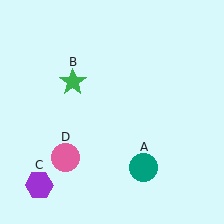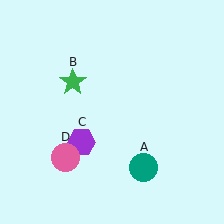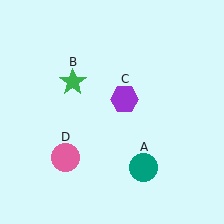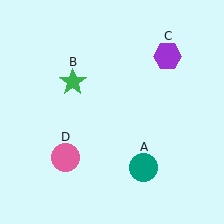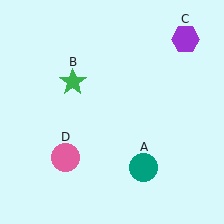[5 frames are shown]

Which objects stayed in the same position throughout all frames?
Teal circle (object A) and green star (object B) and pink circle (object D) remained stationary.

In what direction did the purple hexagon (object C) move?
The purple hexagon (object C) moved up and to the right.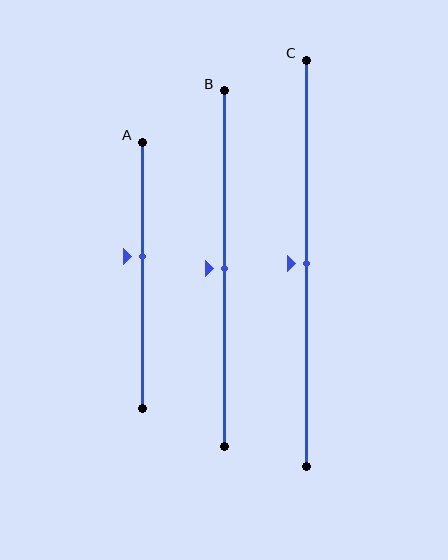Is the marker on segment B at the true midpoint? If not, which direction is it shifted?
Yes, the marker on segment B is at the true midpoint.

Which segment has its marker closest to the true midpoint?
Segment B has its marker closest to the true midpoint.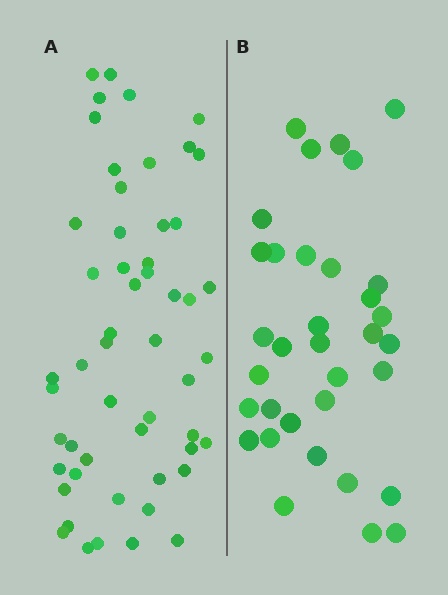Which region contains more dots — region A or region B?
Region A (the left region) has more dots.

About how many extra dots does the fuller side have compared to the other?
Region A has approximately 20 more dots than region B.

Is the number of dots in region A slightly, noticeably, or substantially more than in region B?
Region A has substantially more. The ratio is roughly 1.6 to 1.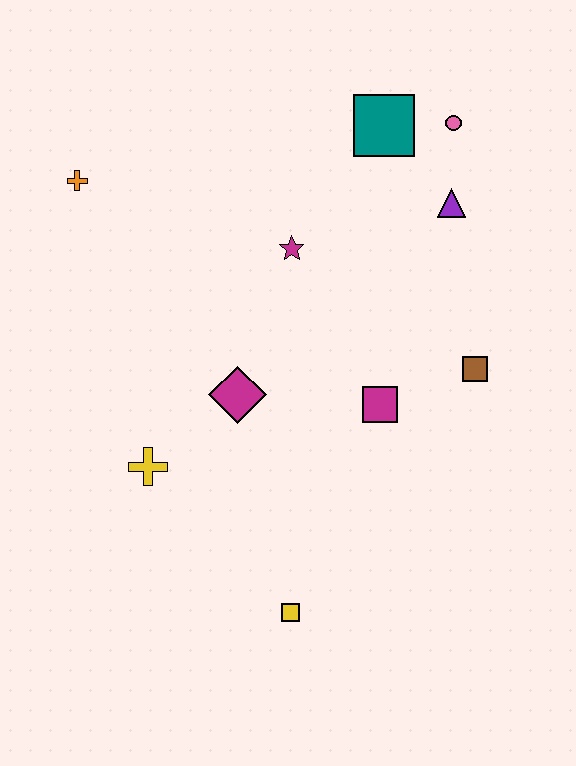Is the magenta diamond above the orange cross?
No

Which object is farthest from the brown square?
The orange cross is farthest from the brown square.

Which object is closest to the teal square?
The pink circle is closest to the teal square.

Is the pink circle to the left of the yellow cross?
No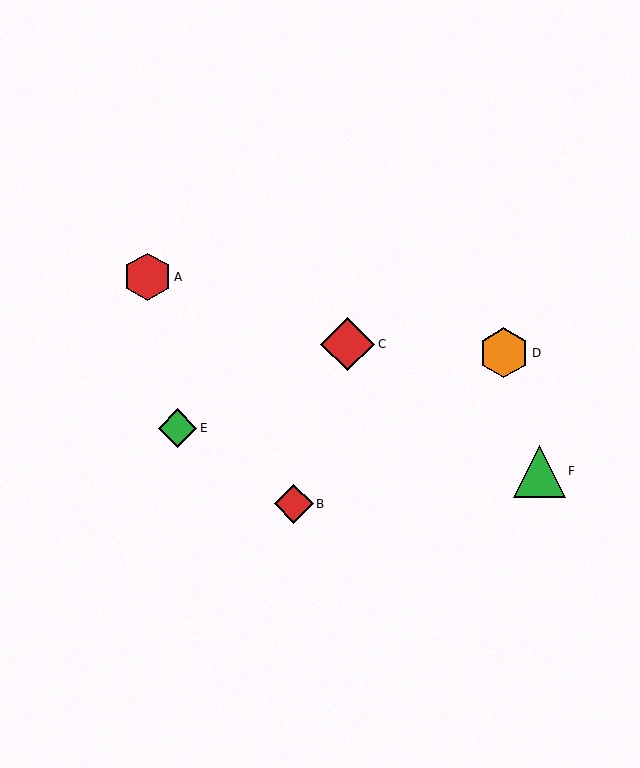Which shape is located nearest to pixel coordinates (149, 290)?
The red hexagon (labeled A) at (147, 277) is nearest to that location.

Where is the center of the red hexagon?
The center of the red hexagon is at (147, 277).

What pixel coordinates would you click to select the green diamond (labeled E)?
Click at (178, 428) to select the green diamond E.